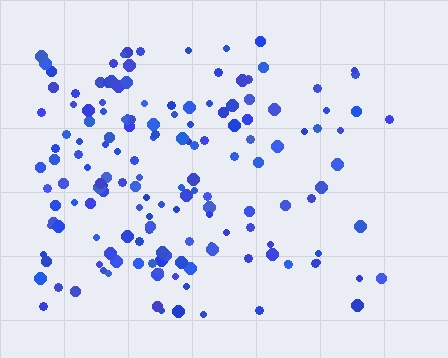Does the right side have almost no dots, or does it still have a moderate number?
Still a moderate number, just noticeably fewer than the left.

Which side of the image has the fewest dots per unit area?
The right.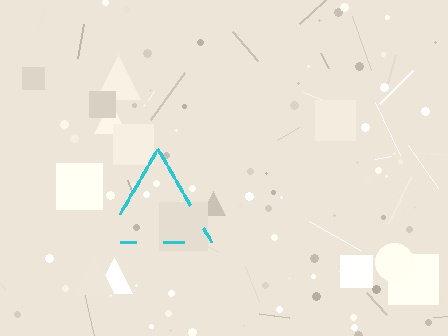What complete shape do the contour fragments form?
The contour fragments form a triangle.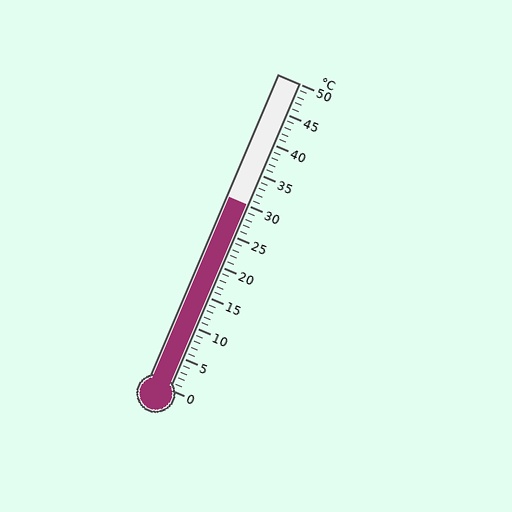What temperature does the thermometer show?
The thermometer shows approximately 30°C.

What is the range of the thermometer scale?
The thermometer scale ranges from 0°C to 50°C.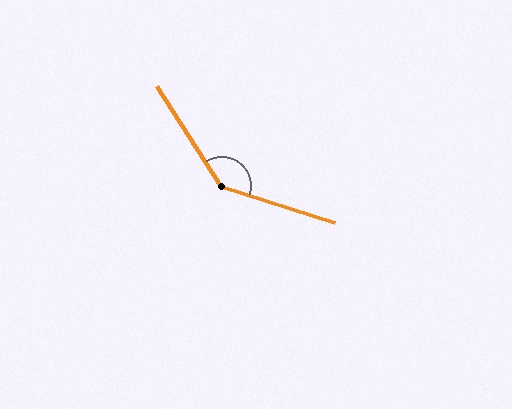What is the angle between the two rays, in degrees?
Approximately 141 degrees.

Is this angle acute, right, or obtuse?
It is obtuse.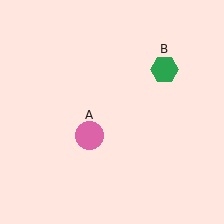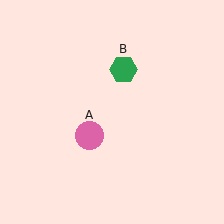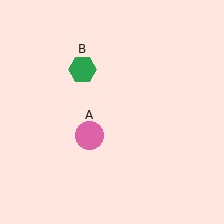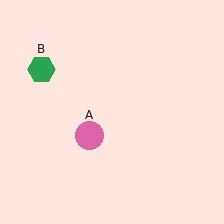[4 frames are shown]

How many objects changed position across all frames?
1 object changed position: green hexagon (object B).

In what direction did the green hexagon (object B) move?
The green hexagon (object B) moved left.